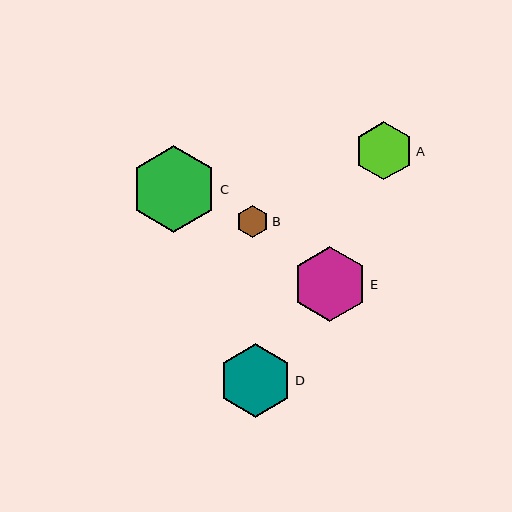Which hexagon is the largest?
Hexagon C is the largest with a size of approximately 86 pixels.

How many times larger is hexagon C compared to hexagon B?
Hexagon C is approximately 2.7 times the size of hexagon B.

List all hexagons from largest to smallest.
From largest to smallest: C, E, D, A, B.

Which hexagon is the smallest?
Hexagon B is the smallest with a size of approximately 32 pixels.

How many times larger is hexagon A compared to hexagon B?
Hexagon A is approximately 1.8 times the size of hexagon B.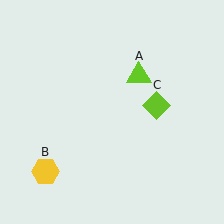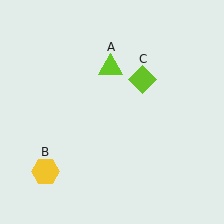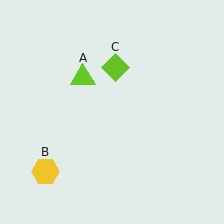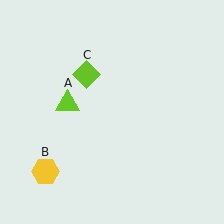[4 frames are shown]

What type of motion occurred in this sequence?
The lime triangle (object A), lime diamond (object C) rotated counterclockwise around the center of the scene.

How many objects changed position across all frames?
2 objects changed position: lime triangle (object A), lime diamond (object C).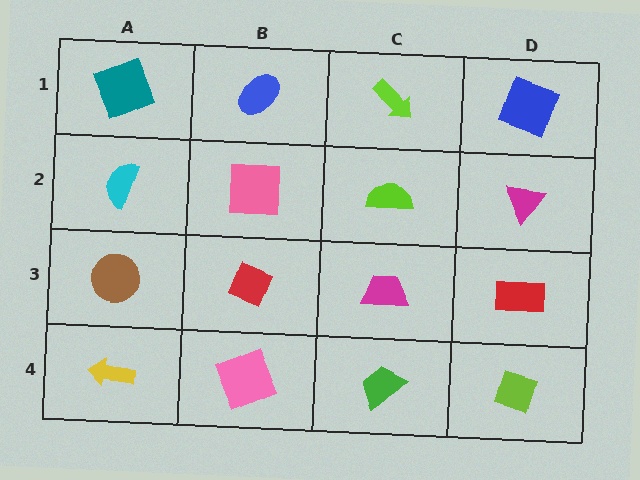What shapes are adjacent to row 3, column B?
A pink square (row 2, column B), a pink square (row 4, column B), a brown circle (row 3, column A), a magenta trapezoid (row 3, column C).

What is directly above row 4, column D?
A red rectangle.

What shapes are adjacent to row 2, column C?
A lime arrow (row 1, column C), a magenta trapezoid (row 3, column C), a pink square (row 2, column B), a magenta triangle (row 2, column D).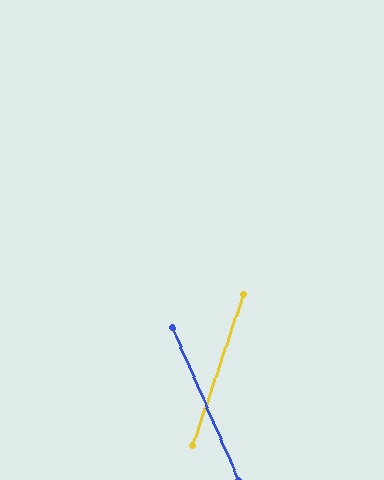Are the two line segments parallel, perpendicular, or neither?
Neither parallel nor perpendicular — they differ by about 42°.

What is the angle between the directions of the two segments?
Approximately 42 degrees.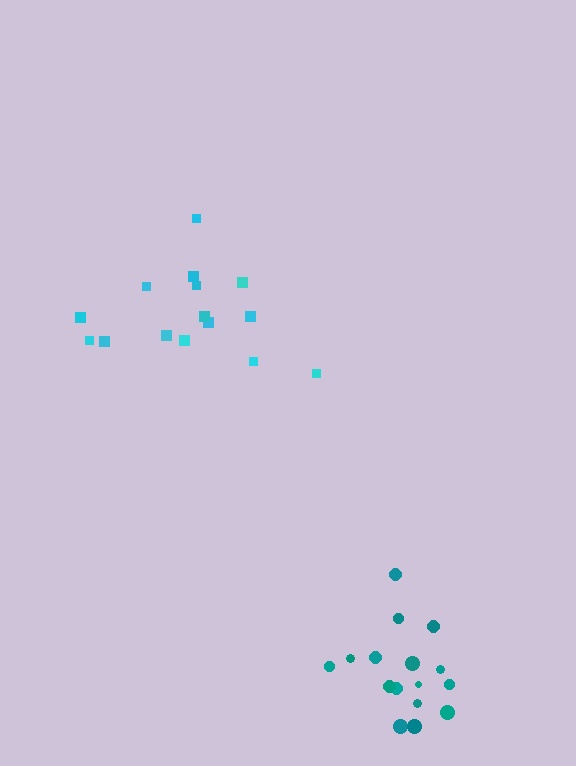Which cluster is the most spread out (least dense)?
Cyan.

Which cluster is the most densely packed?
Teal.